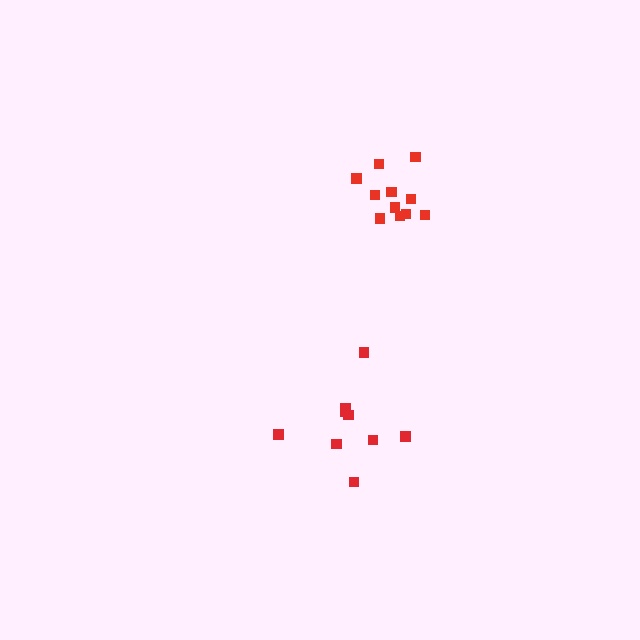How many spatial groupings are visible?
There are 2 spatial groupings.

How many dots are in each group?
Group 1: 11 dots, Group 2: 9 dots (20 total).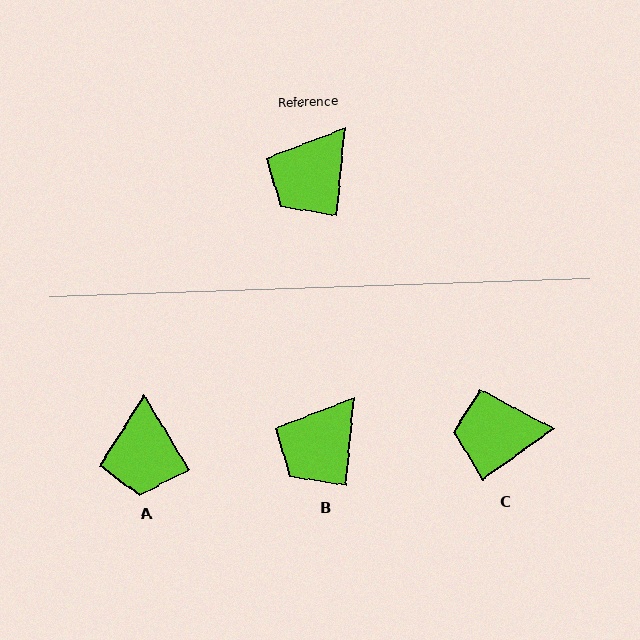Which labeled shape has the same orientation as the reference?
B.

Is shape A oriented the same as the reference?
No, it is off by about 37 degrees.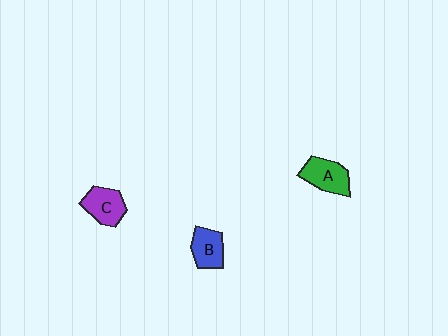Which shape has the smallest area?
Shape B (blue).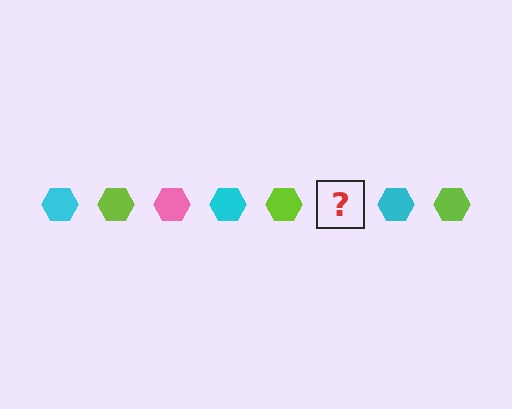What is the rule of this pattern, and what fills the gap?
The rule is that the pattern cycles through cyan, lime, pink hexagons. The gap should be filled with a pink hexagon.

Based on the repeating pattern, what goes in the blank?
The blank should be a pink hexagon.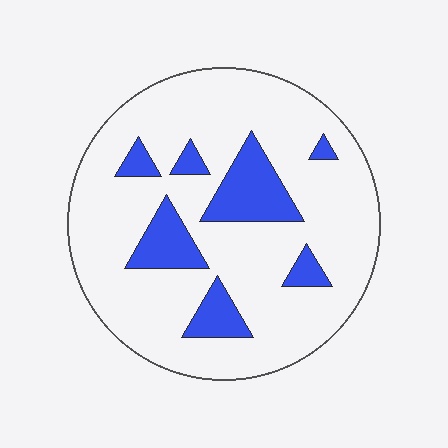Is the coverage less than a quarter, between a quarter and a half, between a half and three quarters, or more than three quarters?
Less than a quarter.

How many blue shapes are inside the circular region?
7.